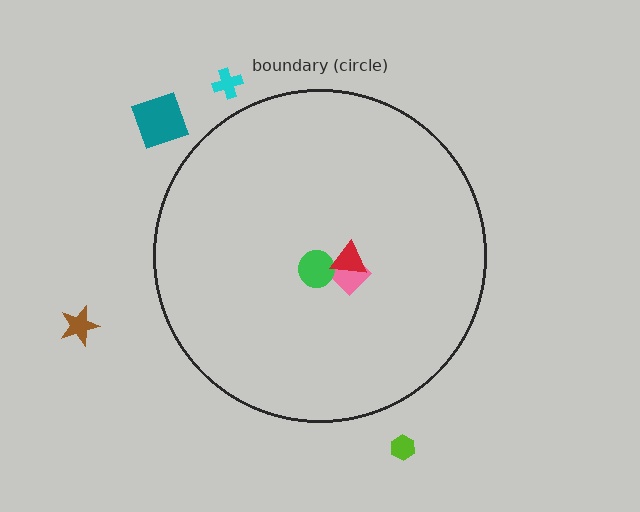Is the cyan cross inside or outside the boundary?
Outside.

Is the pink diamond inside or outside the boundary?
Inside.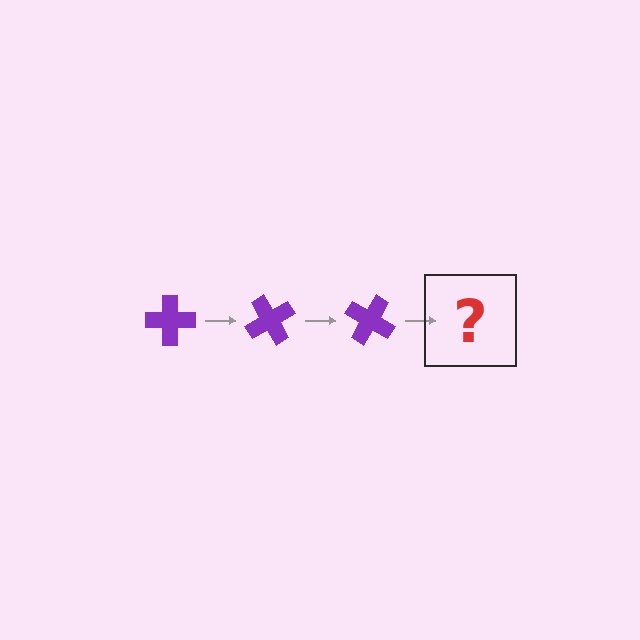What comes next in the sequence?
The next element should be a purple cross rotated 180 degrees.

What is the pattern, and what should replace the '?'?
The pattern is that the cross rotates 60 degrees each step. The '?' should be a purple cross rotated 180 degrees.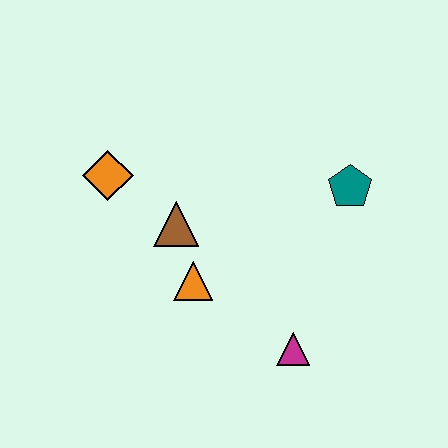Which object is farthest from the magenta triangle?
The orange diamond is farthest from the magenta triangle.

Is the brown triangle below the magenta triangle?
No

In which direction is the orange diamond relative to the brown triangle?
The orange diamond is to the left of the brown triangle.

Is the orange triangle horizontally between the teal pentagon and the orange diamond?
Yes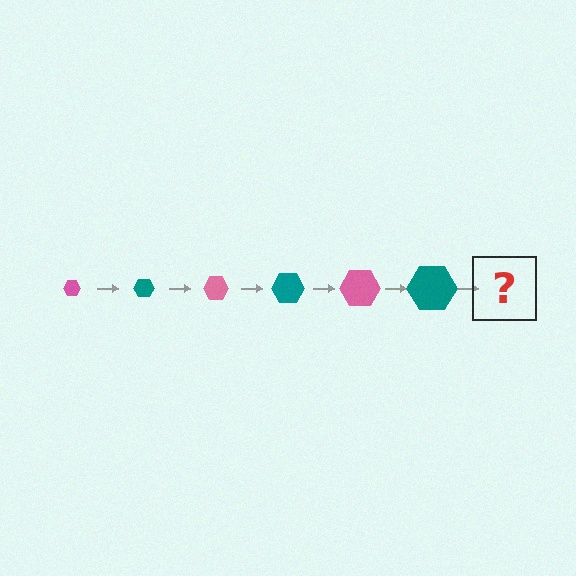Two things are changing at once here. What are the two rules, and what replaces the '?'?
The two rules are that the hexagon grows larger each step and the color cycles through pink and teal. The '?' should be a pink hexagon, larger than the previous one.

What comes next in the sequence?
The next element should be a pink hexagon, larger than the previous one.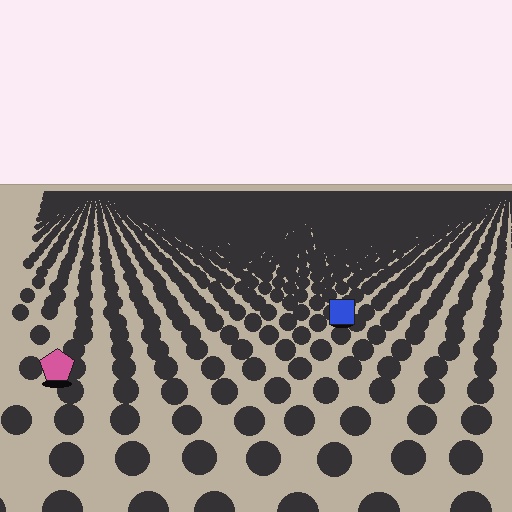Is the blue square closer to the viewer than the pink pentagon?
No. The pink pentagon is closer — you can tell from the texture gradient: the ground texture is coarser near it.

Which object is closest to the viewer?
The pink pentagon is closest. The texture marks near it are larger and more spread out.